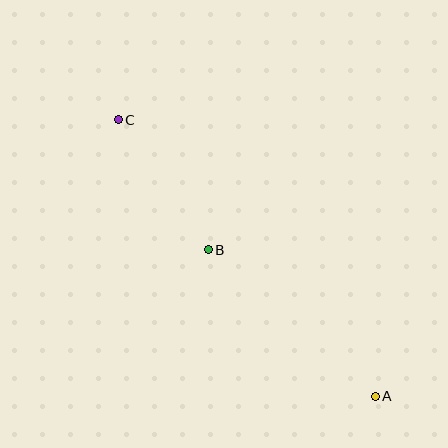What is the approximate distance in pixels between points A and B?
The distance between A and B is approximately 222 pixels.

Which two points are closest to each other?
Points B and C are closest to each other.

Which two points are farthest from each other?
Points A and C are farthest from each other.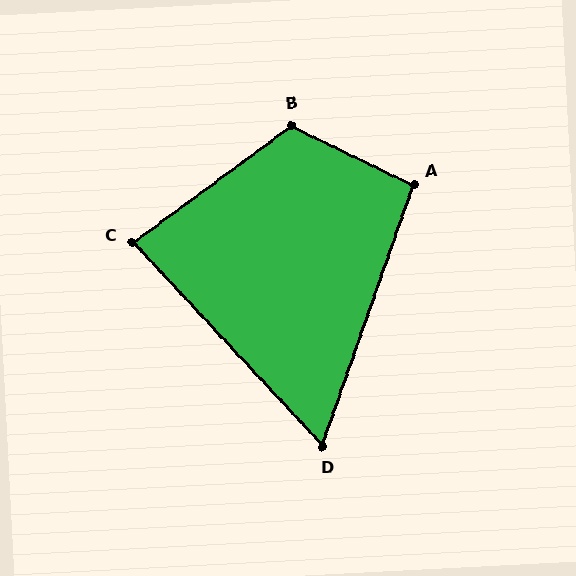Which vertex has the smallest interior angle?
D, at approximately 62 degrees.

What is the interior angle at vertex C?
Approximately 83 degrees (acute).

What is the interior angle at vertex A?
Approximately 97 degrees (obtuse).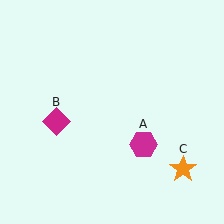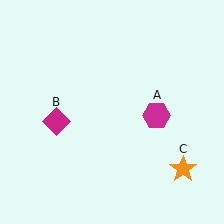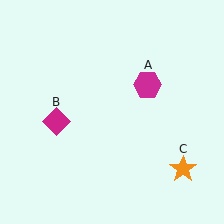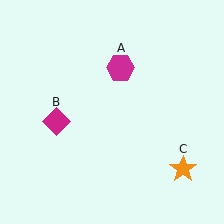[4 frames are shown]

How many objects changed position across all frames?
1 object changed position: magenta hexagon (object A).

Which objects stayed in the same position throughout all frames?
Magenta diamond (object B) and orange star (object C) remained stationary.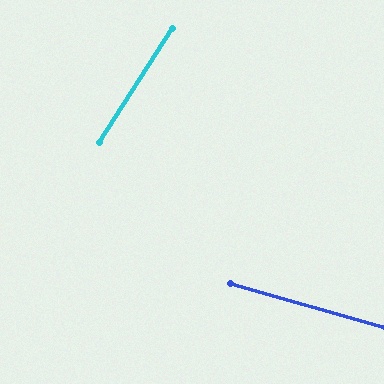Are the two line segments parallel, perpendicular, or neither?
Neither parallel nor perpendicular — they differ by about 73°.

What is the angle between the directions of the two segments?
Approximately 73 degrees.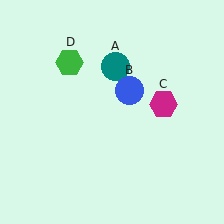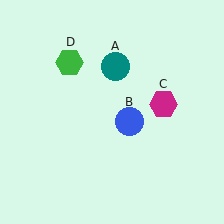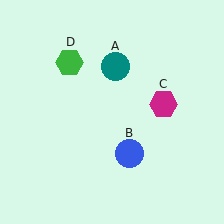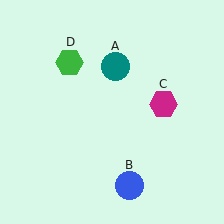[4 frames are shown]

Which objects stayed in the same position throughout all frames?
Teal circle (object A) and magenta hexagon (object C) and green hexagon (object D) remained stationary.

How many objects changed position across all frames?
1 object changed position: blue circle (object B).